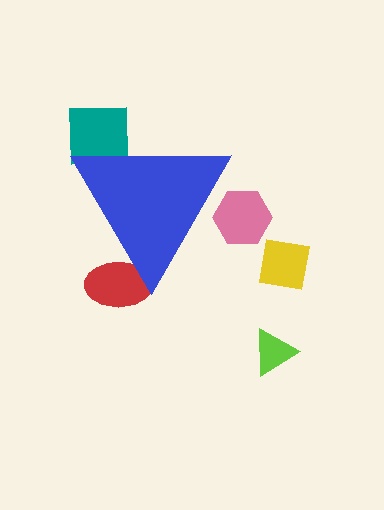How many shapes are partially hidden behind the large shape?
3 shapes are partially hidden.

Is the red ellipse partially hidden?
Yes, the red ellipse is partially hidden behind the blue triangle.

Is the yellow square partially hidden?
No, the yellow square is fully visible.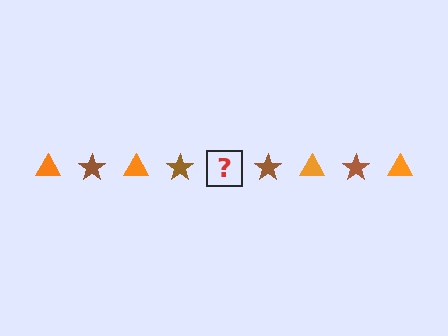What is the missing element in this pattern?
The missing element is an orange triangle.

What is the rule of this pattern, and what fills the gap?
The rule is that the pattern alternates between orange triangle and brown star. The gap should be filled with an orange triangle.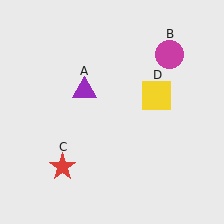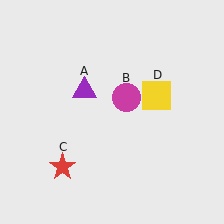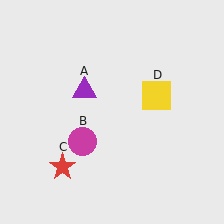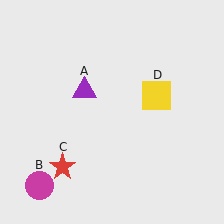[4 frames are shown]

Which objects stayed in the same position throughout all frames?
Purple triangle (object A) and red star (object C) and yellow square (object D) remained stationary.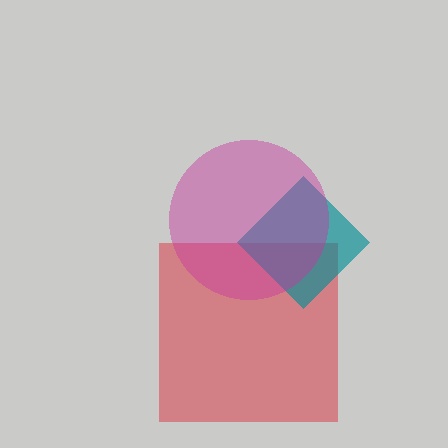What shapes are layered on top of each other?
The layered shapes are: a red square, a teal diamond, a magenta circle.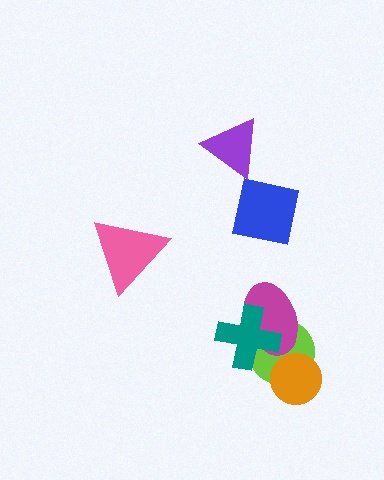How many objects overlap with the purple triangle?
0 objects overlap with the purple triangle.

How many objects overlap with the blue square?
0 objects overlap with the blue square.